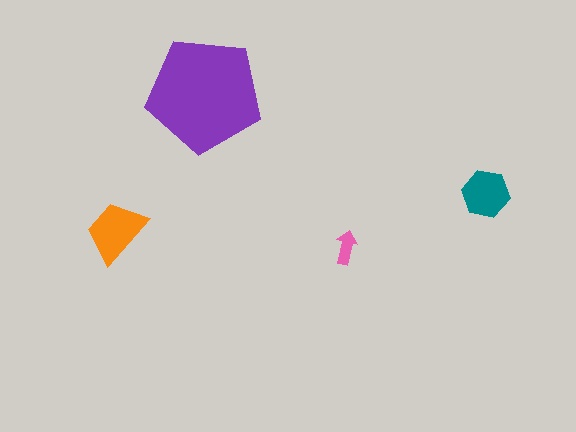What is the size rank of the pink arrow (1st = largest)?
4th.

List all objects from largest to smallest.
The purple pentagon, the orange trapezoid, the teal hexagon, the pink arrow.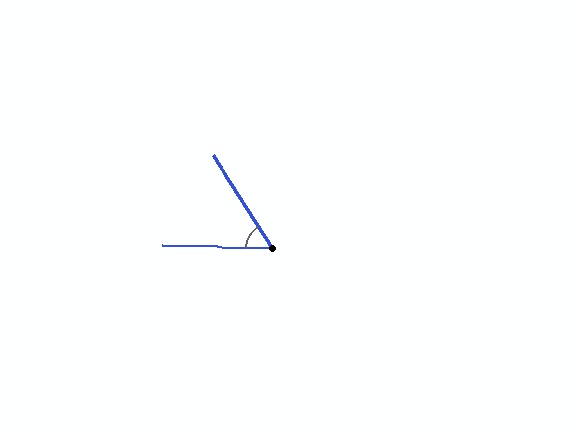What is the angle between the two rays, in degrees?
Approximately 56 degrees.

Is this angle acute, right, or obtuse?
It is acute.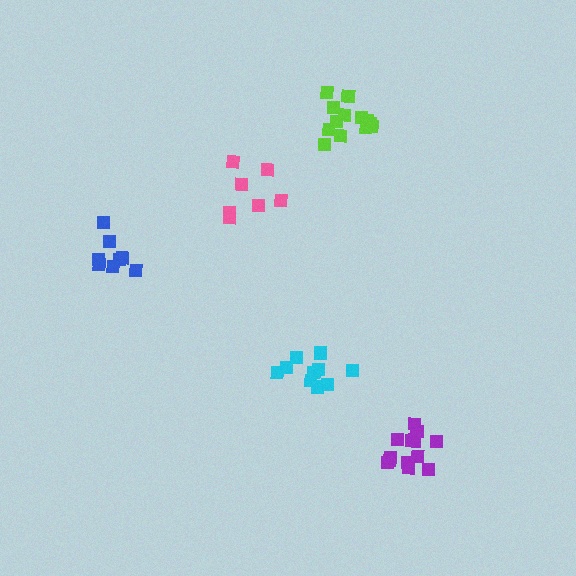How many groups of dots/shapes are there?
There are 5 groups.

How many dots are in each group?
Group 1: 10 dots, Group 2: 8 dots, Group 3: 7 dots, Group 4: 13 dots, Group 5: 13 dots (51 total).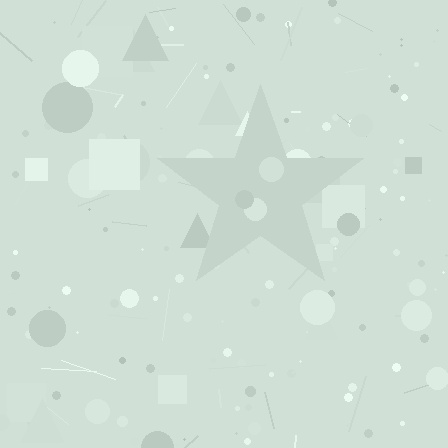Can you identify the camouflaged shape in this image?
The camouflaged shape is a star.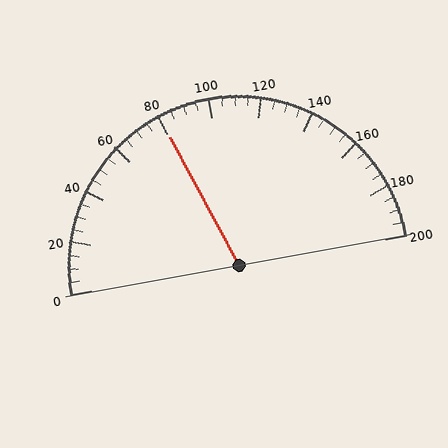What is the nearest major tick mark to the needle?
The nearest major tick mark is 80.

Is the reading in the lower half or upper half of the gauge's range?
The reading is in the lower half of the range (0 to 200).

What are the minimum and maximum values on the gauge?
The gauge ranges from 0 to 200.